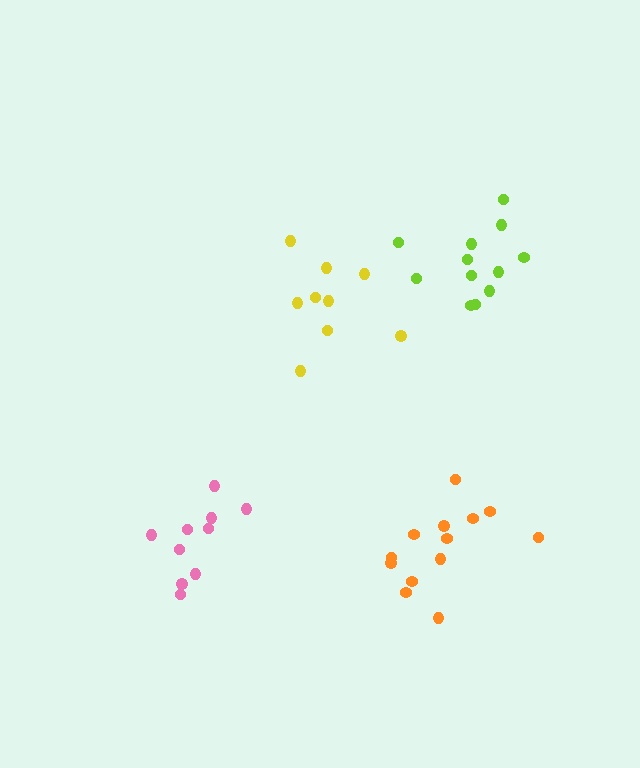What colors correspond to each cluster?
The clusters are colored: lime, pink, orange, yellow.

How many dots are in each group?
Group 1: 12 dots, Group 2: 10 dots, Group 3: 13 dots, Group 4: 9 dots (44 total).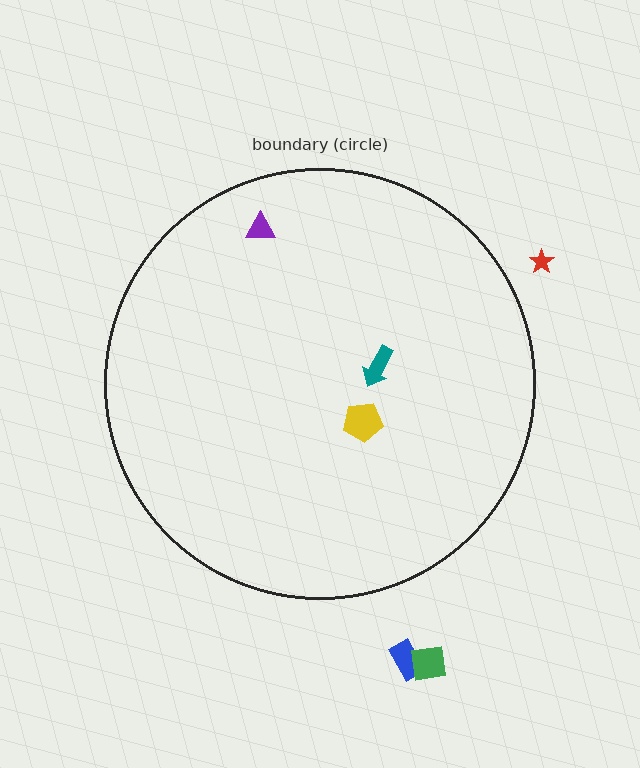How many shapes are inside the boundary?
3 inside, 3 outside.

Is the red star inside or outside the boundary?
Outside.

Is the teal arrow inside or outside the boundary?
Inside.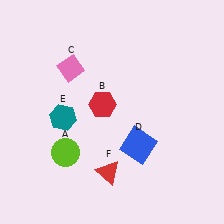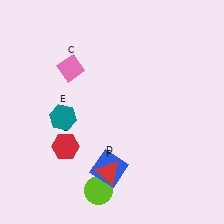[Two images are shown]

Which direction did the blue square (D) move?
The blue square (D) moved left.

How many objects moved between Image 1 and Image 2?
3 objects moved between the two images.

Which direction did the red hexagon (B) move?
The red hexagon (B) moved down.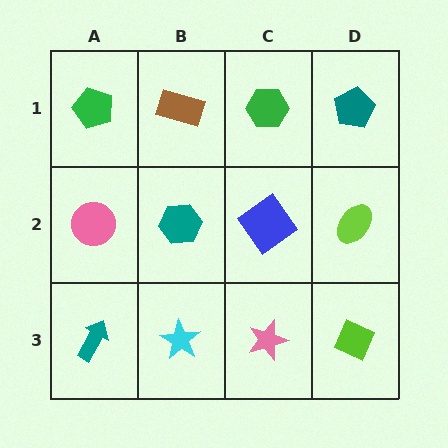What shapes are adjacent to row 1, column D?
A lime ellipse (row 2, column D), a green hexagon (row 1, column C).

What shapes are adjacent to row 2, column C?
A green hexagon (row 1, column C), a pink star (row 3, column C), a teal hexagon (row 2, column B), a lime ellipse (row 2, column D).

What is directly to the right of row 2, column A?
A teal hexagon.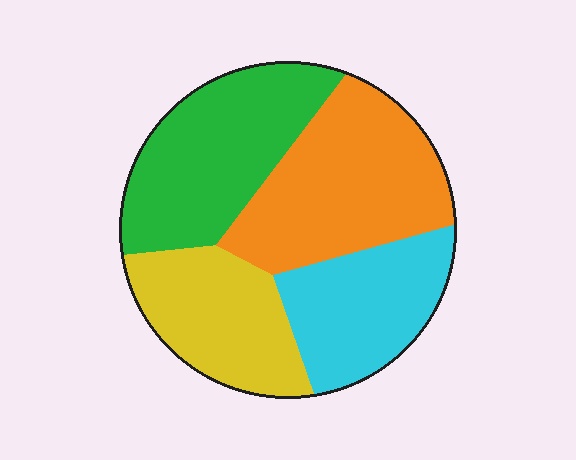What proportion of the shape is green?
Green takes up about one quarter (1/4) of the shape.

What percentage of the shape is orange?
Orange covers around 30% of the shape.